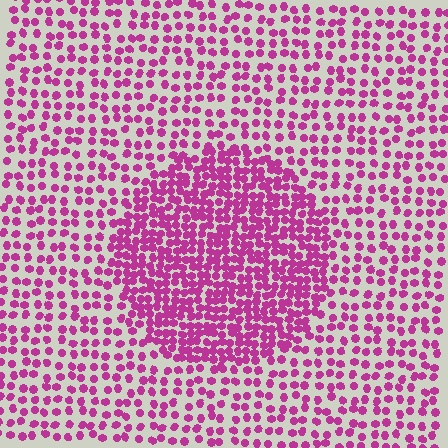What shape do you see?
I see a circle.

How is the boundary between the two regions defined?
The boundary is defined by a change in element density (approximately 2.0x ratio). All elements are the same color, size, and shape.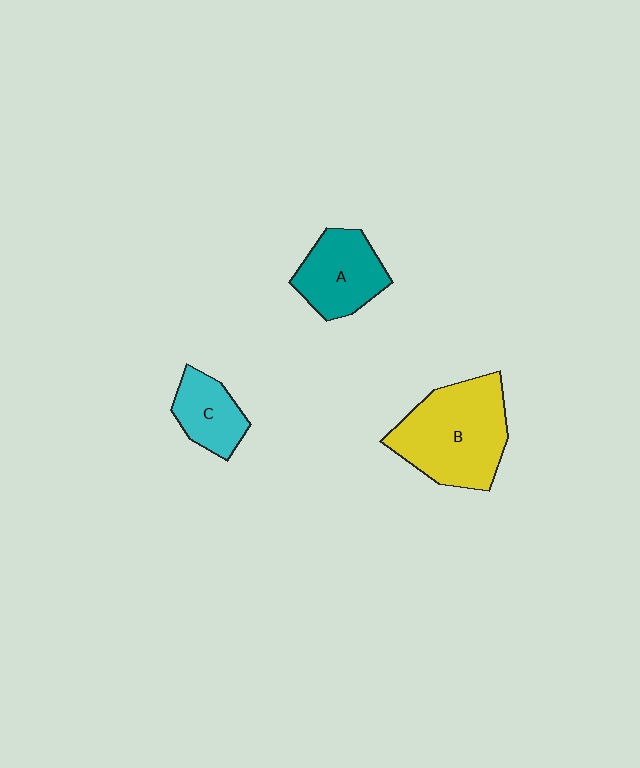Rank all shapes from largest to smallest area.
From largest to smallest: B (yellow), A (teal), C (cyan).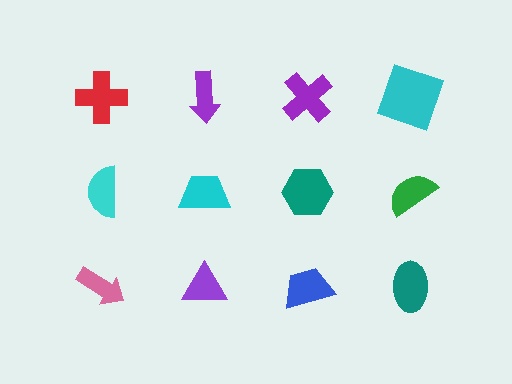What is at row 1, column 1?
A red cross.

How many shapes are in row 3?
4 shapes.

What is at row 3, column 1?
A pink arrow.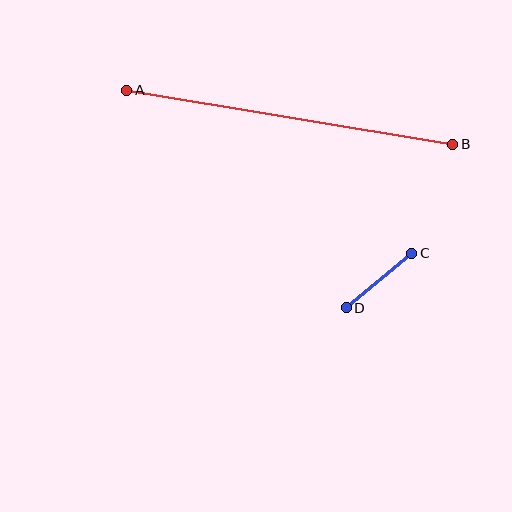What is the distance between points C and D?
The distance is approximately 85 pixels.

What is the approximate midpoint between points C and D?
The midpoint is at approximately (379, 280) pixels.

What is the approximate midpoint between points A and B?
The midpoint is at approximately (290, 117) pixels.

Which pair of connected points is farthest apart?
Points A and B are farthest apart.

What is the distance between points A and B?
The distance is approximately 330 pixels.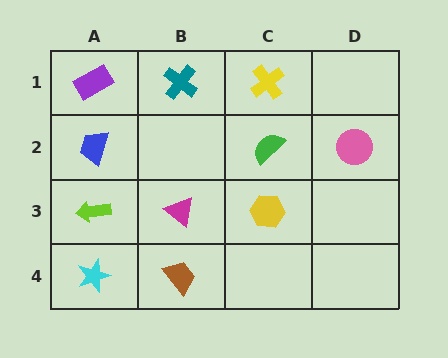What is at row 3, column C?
A yellow hexagon.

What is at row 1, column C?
A yellow cross.